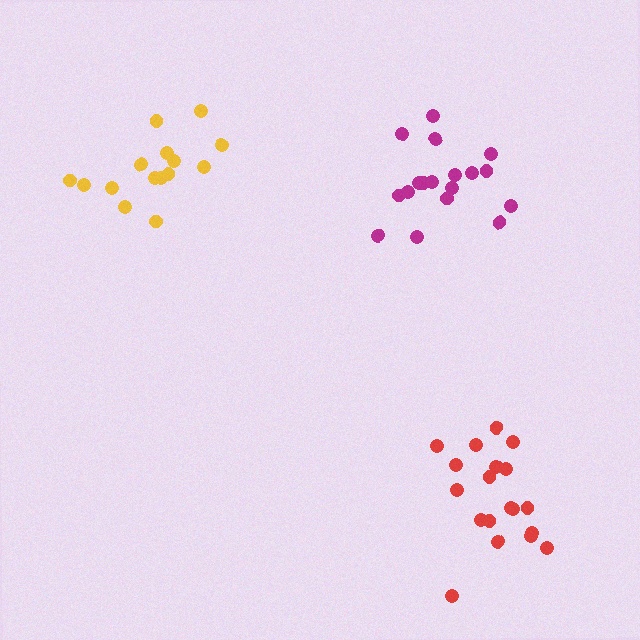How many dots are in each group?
Group 1: 18 dots, Group 2: 19 dots, Group 3: 15 dots (52 total).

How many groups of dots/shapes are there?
There are 3 groups.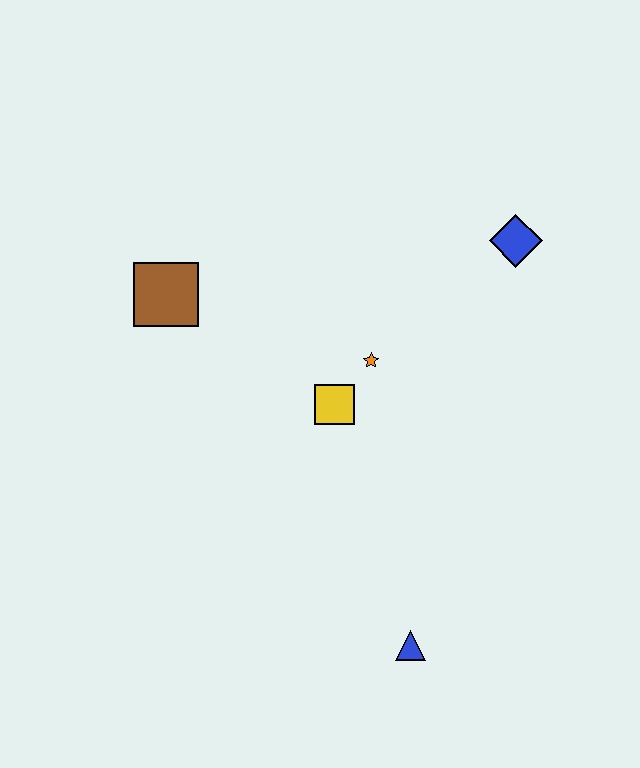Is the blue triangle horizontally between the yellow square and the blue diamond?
Yes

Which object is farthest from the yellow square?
The blue triangle is farthest from the yellow square.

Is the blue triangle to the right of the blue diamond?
No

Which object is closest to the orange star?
The yellow square is closest to the orange star.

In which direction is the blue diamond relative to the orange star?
The blue diamond is to the right of the orange star.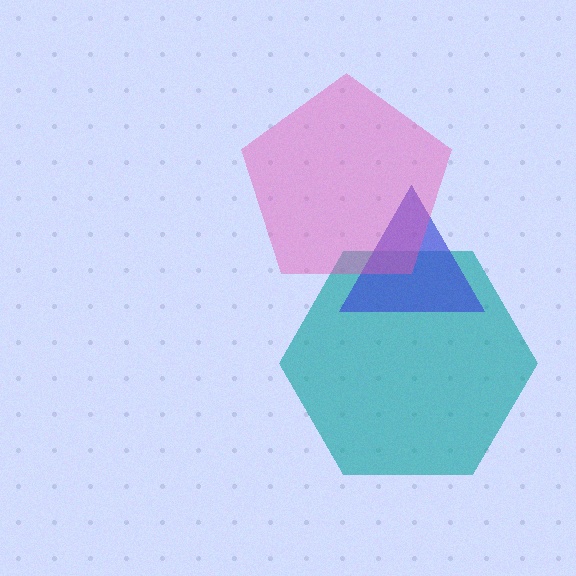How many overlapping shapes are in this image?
There are 3 overlapping shapes in the image.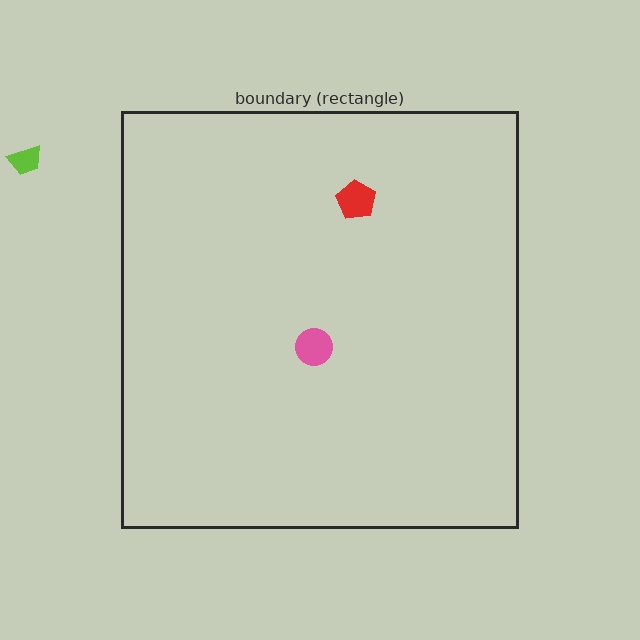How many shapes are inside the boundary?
2 inside, 1 outside.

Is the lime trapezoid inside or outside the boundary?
Outside.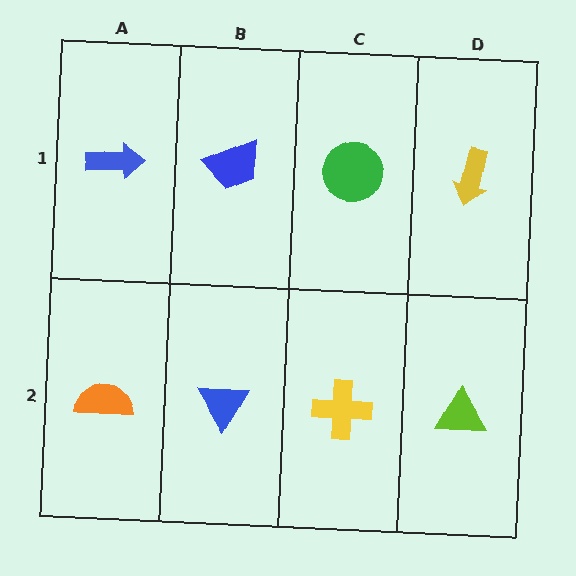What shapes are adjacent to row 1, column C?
A yellow cross (row 2, column C), a blue trapezoid (row 1, column B), a yellow arrow (row 1, column D).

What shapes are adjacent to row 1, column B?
A blue triangle (row 2, column B), a blue arrow (row 1, column A), a green circle (row 1, column C).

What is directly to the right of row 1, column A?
A blue trapezoid.